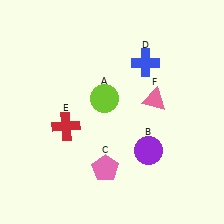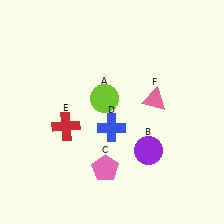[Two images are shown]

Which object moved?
The blue cross (D) moved down.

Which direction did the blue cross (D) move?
The blue cross (D) moved down.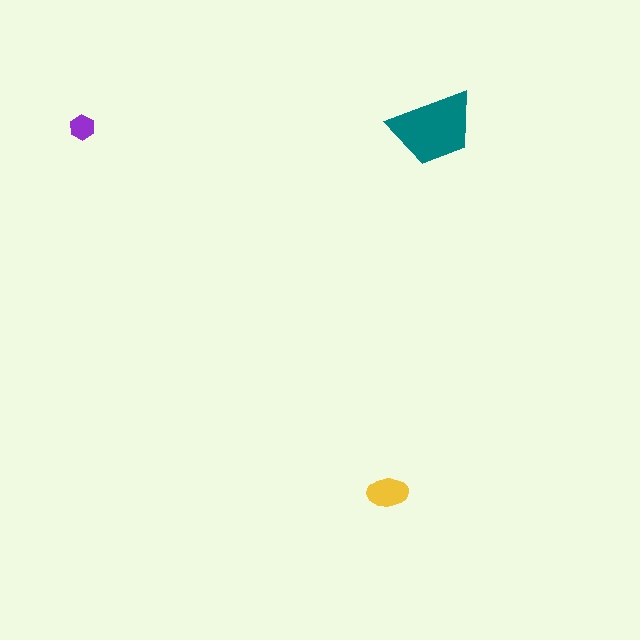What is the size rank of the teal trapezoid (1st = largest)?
1st.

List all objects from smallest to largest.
The purple hexagon, the yellow ellipse, the teal trapezoid.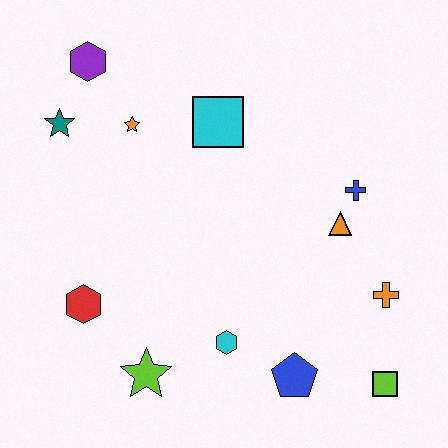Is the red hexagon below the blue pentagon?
No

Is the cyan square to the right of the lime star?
Yes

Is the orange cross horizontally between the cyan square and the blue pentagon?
No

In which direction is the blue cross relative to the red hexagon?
The blue cross is to the right of the red hexagon.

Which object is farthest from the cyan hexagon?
The purple hexagon is farthest from the cyan hexagon.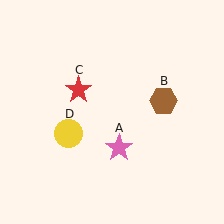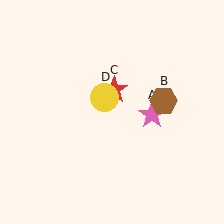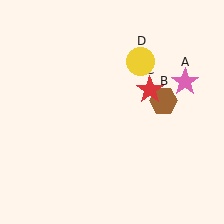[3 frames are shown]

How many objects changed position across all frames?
3 objects changed position: pink star (object A), red star (object C), yellow circle (object D).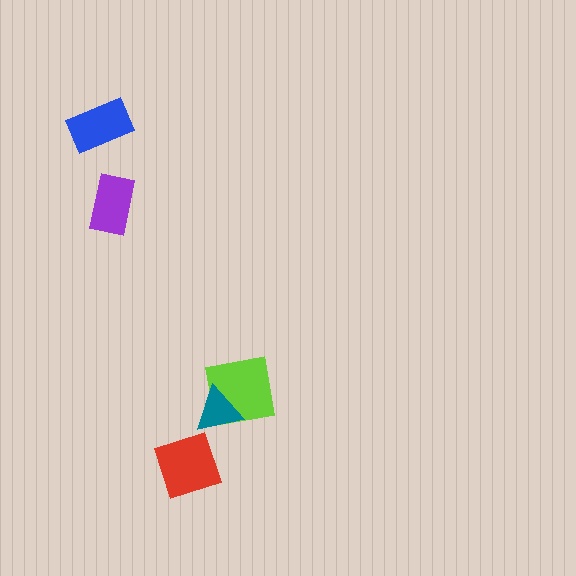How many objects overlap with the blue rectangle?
0 objects overlap with the blue rectangle.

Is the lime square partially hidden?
Yes, it is partially covered by another shape.